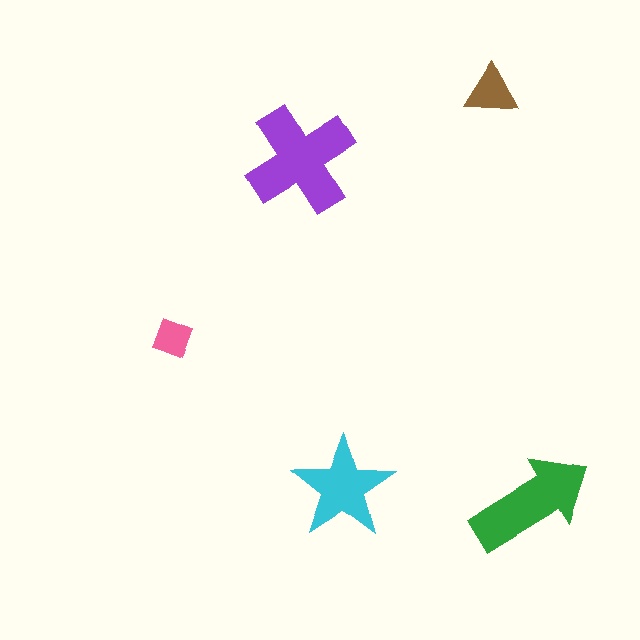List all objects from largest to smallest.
The purple cross, the green arrow, the cyan star, the brown triangle, the pink diamond.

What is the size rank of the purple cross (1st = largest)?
1st.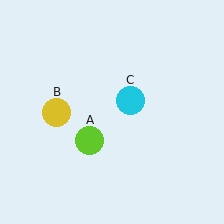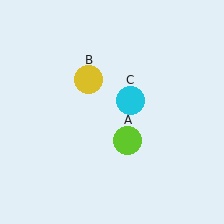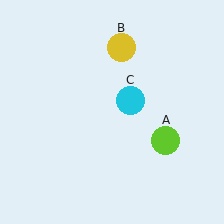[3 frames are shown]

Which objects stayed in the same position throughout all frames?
Cyan circle (object C) remained stationary.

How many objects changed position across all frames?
2 objects changed position: lime circle (object A), yellow circle (object B).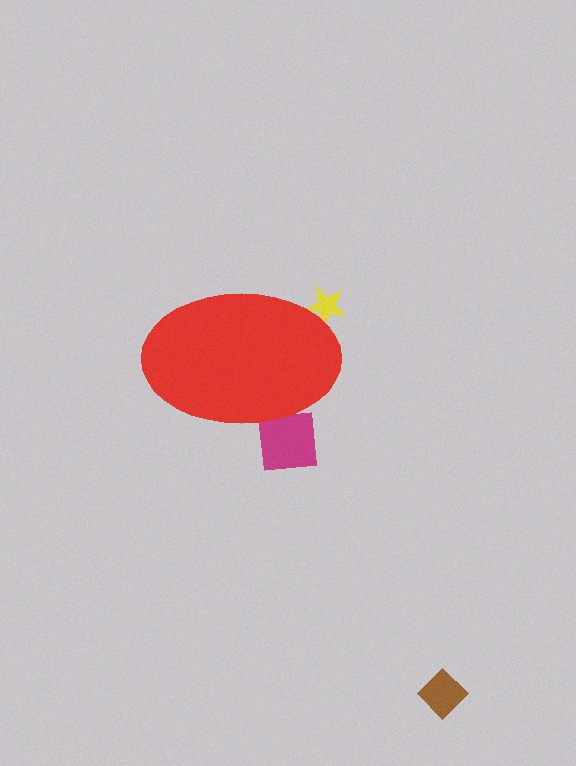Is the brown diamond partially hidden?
No, the brown diamond is fully visible.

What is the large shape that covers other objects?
A red ellipse.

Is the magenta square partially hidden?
Yes, the magenta square is partially hidden behind the red ellipse.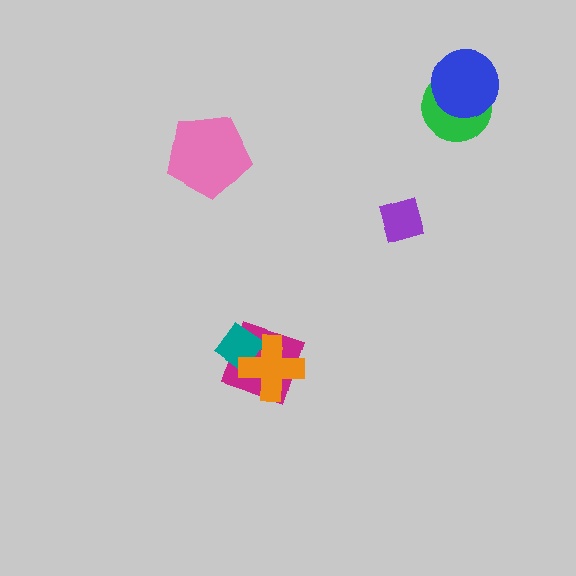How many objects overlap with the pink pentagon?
0 objects overlap with the pink pentagon.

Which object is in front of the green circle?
The blue circle is in front of the green circle.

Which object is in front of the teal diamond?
The orange cross is in front of the teal diamond.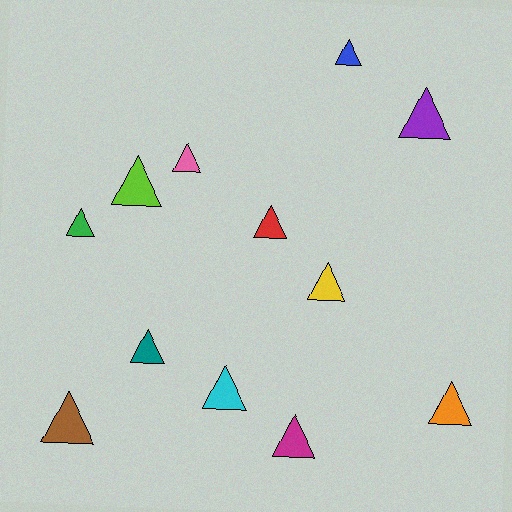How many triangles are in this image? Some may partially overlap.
There are 12 triangles.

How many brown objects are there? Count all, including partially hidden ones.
There is 1 brown object.